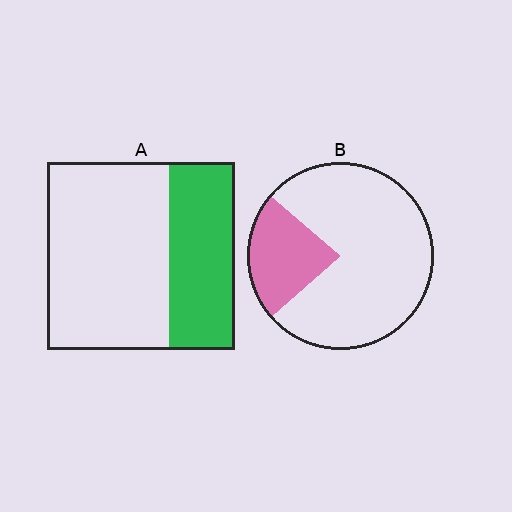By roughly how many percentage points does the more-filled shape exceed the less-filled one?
By roughly 10 percentage points (A over B).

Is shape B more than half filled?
No.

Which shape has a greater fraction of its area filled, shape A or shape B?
Shape A.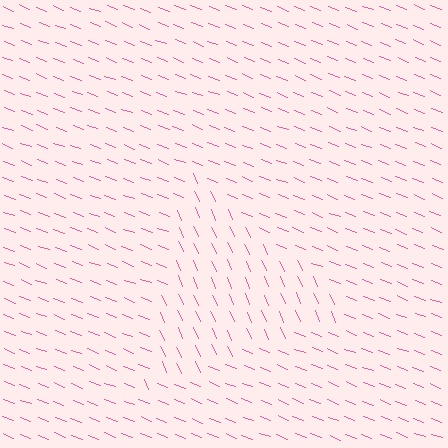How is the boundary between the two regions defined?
The boundary is defined purely by a change in line orientation (approximately 45 degrees difference). All lines are the same color and thickness.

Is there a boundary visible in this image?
Yes, there is a texture boundary formed by a change in line orientation.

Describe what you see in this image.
The image is filled with small pink line segments. A triangle region in the image has lines oriented differently from the surrounding lines, creating a visible texture boundary.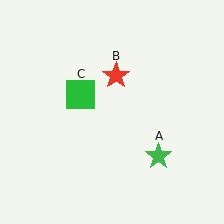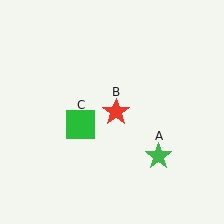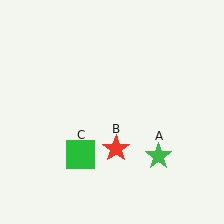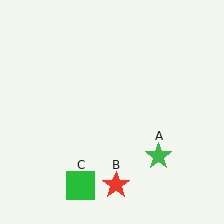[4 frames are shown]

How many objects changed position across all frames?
2 objects changed position: red star (object B), green square (object C).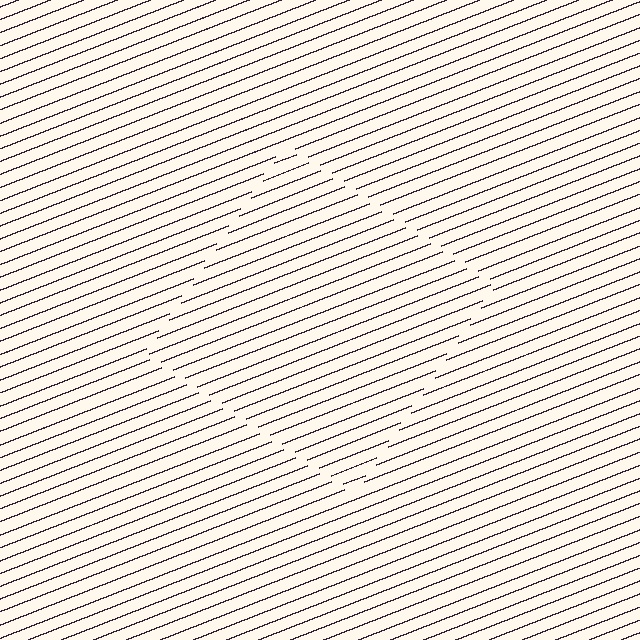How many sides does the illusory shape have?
4 sides — the line-ends trace a square.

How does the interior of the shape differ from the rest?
The interior of the shape contains the same grating, shifted by half a period — the contour is defined by the phase discontinuity where line-ends from the inner and outer gratings abut.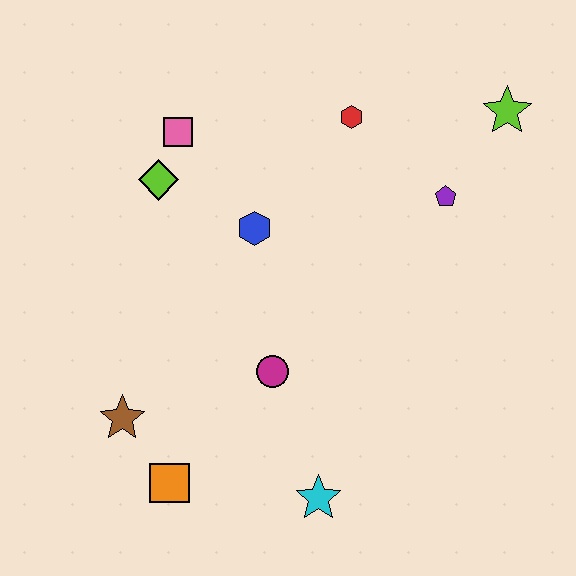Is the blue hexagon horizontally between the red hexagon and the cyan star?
No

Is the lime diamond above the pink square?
No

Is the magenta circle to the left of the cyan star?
Yes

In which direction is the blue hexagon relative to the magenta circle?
The blue hexagon is above the magenta circle.